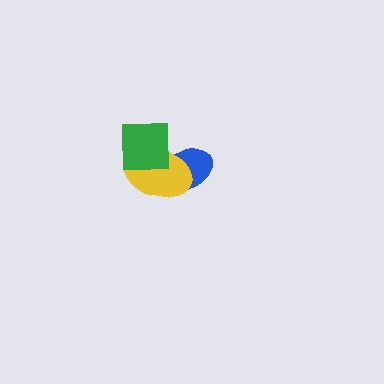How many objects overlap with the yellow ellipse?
2 objects overlap with the yellow ellipse.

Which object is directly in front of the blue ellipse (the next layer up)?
The yellow ellipse is directly in front of the blue ellipse.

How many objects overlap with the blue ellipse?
2 objects overlap with the blue ellipse.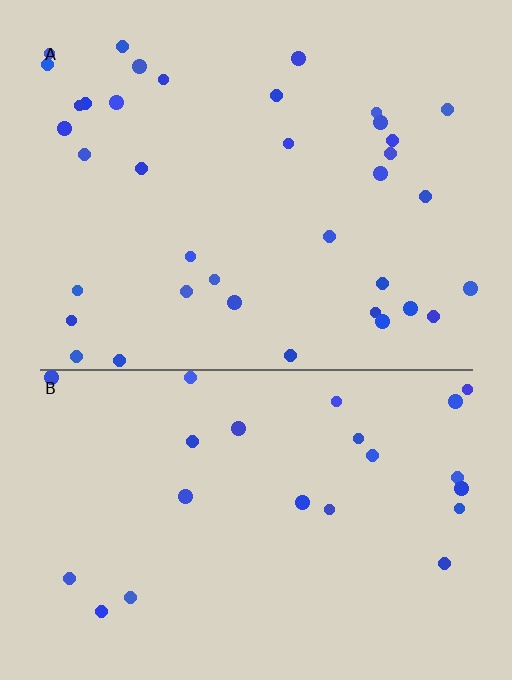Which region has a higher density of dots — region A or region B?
A (the top).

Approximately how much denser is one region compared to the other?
Approximately 1.6× — region A over region B.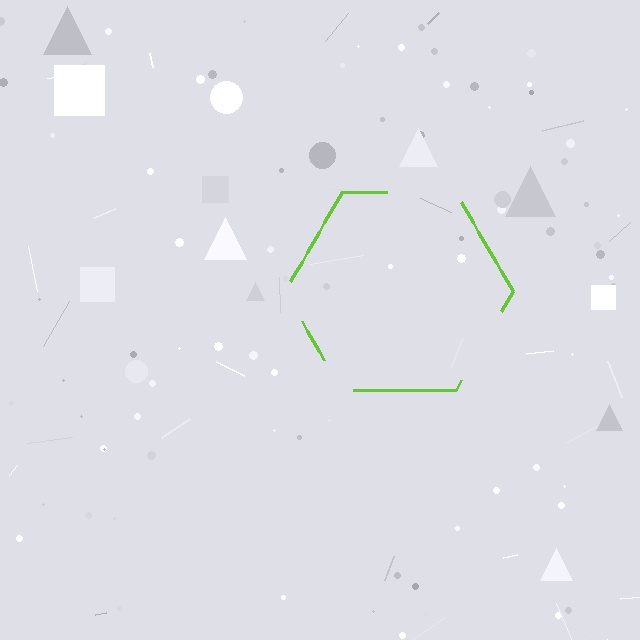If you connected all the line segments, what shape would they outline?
They would outline a hexagon.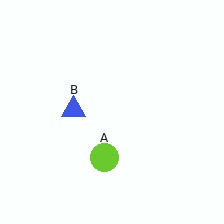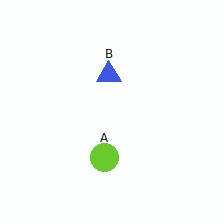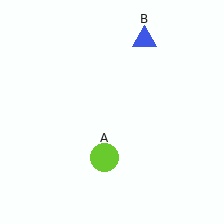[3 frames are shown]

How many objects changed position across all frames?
1 object changed position: blue triangle (object B).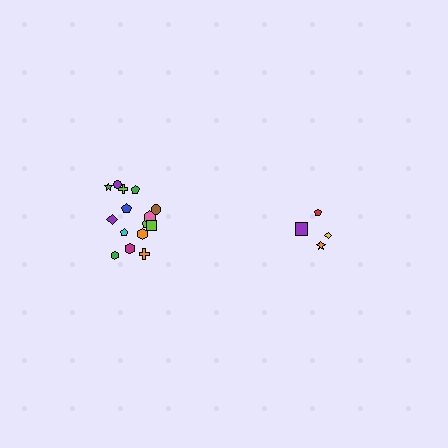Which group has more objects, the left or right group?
The left group.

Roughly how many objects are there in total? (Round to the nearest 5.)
Roughly 20 objects in total.